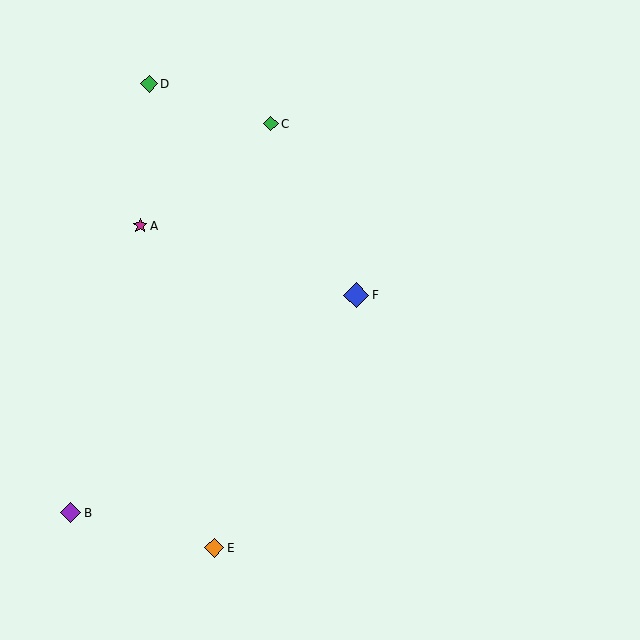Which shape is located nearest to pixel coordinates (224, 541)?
The orange diamond (labeled E) at (214, 548) is nearest to that location.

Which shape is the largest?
The blue diamond (labeled F) is the largest.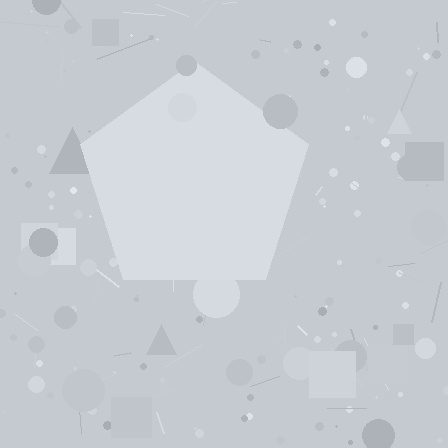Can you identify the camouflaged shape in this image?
The camouflaged shape is a pentagon.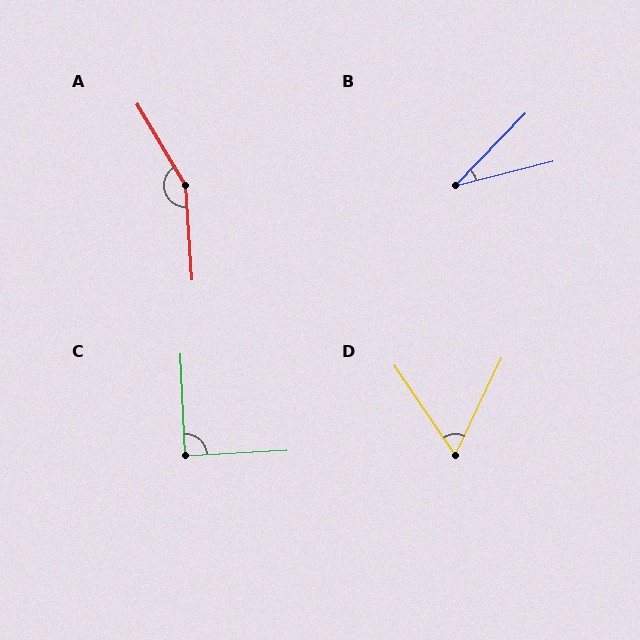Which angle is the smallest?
B, at approximately 32 degrees.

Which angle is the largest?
A, at approximately 153 degrees.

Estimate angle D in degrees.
Approximately 59 degrees.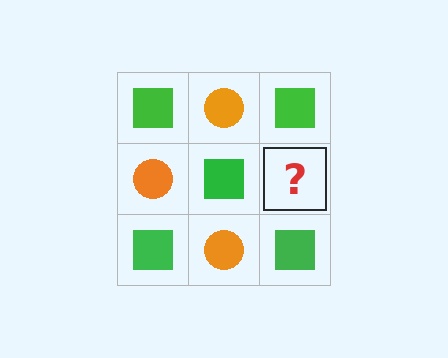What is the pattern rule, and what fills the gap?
The rule is that it alternates green square and orange circle in a checkerboard pattern. The gap should be filled with an orange circle.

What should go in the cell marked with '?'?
The missing cell should contain an orange circle.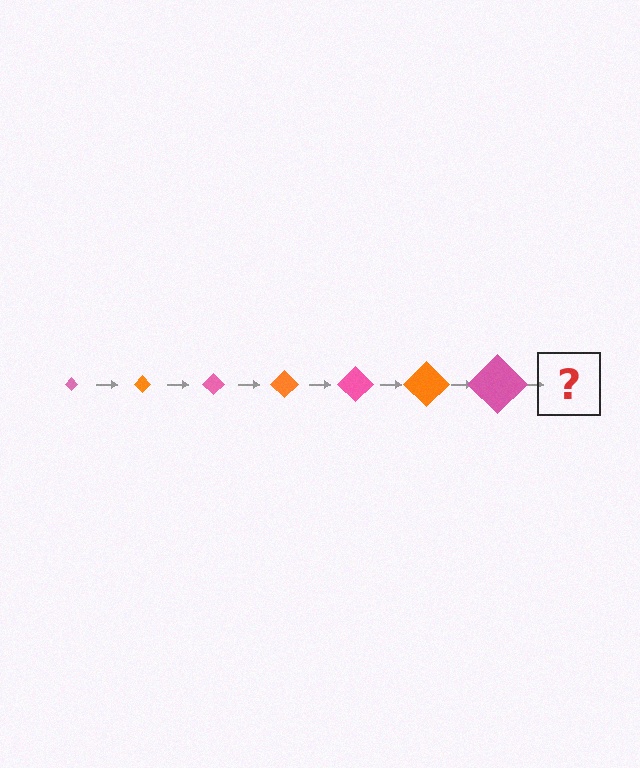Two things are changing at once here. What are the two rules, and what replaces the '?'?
The two rules are that the diamond grows larger each step and the color cycles through pink and orange. The '?' should be an orange diamond, larger than the previous one.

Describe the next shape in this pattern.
It should be an orange diamond, larger than the previous one.